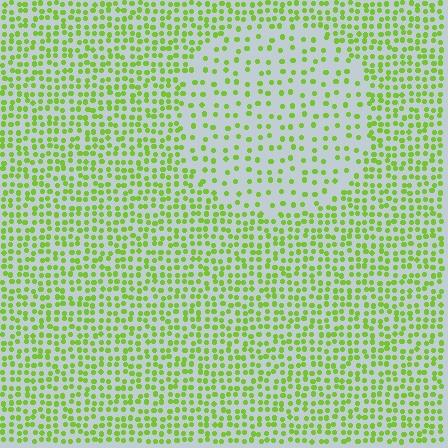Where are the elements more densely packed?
The elements are more densely packed outside the circle boundary.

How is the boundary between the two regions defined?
The boundary is defined by a change in element density (approximately 2.1x ratio). All elements are the same color, size, and shape.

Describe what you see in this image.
The image contains small lime elements arranged at two different densities. A circle-shaped region is visible where the elements are less densely packed than the surrounding area.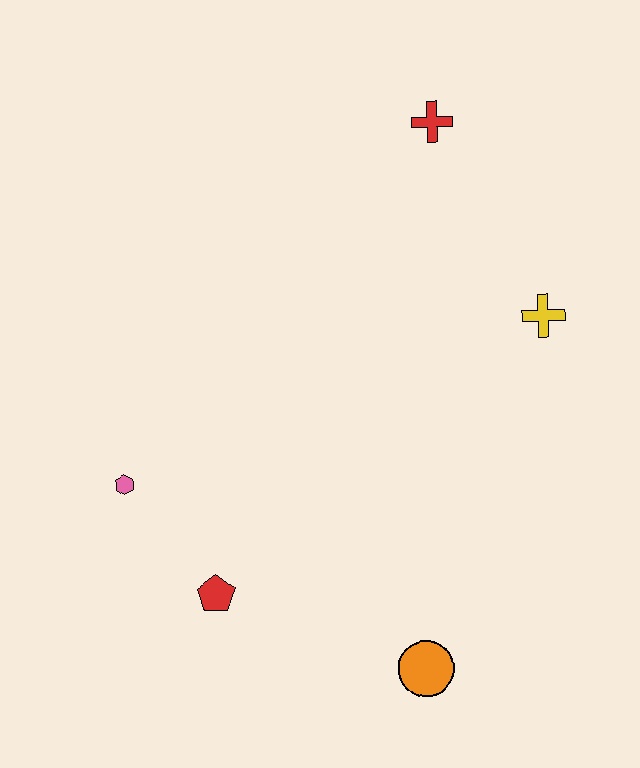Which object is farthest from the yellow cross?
The pink hexagon is farthest from the yellow cross.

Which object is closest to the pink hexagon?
The red pentagon is closest to the pink hexagon.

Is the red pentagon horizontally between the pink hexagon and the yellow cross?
Yes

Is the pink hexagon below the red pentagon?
No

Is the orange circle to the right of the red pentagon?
Yes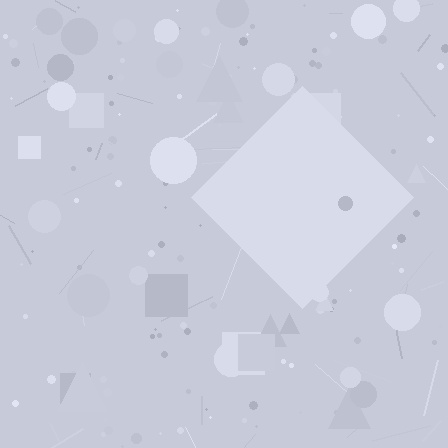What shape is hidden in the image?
A diamond is hidden in the image.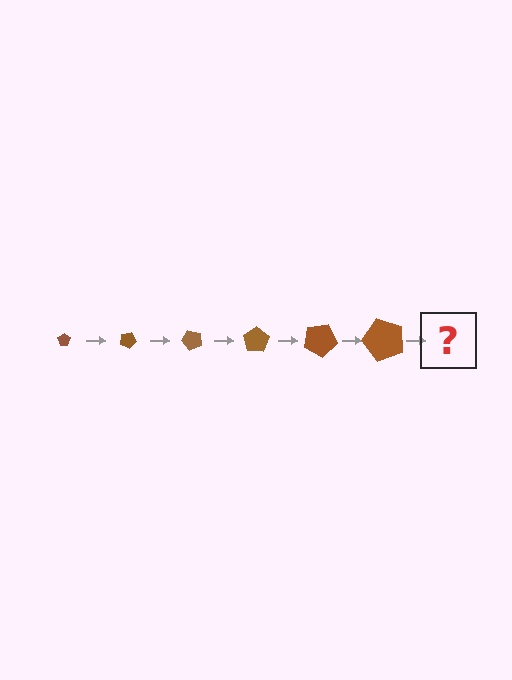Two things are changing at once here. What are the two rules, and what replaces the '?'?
The two rules are that the pentagon grows larger each step and it rotates 25 degrees each step. The '?' should be a pentagon, larger than the previous one and rotated 150 degrees from the start.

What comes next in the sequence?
The next element should be a pentagon, larger than the previous one and rotated 150 degrees from the start.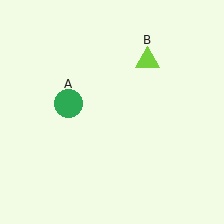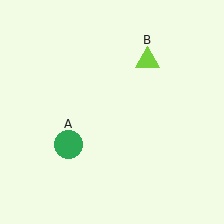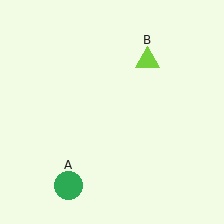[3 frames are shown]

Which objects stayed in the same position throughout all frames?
Lime triangle (object B) remained stationary.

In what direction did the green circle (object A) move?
The green circle (object A) moved down.